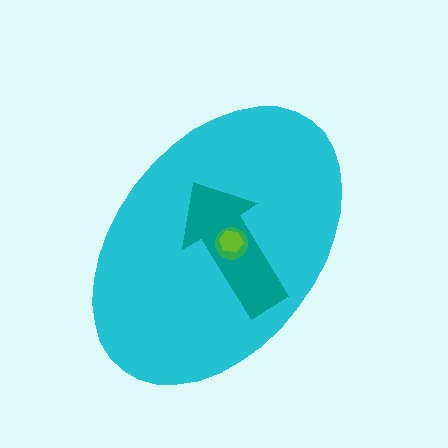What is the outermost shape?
The cyan ellipse.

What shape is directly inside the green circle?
The lime hexagon.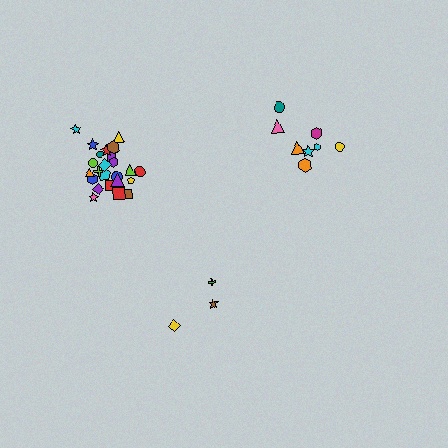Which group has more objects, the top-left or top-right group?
The top-left group.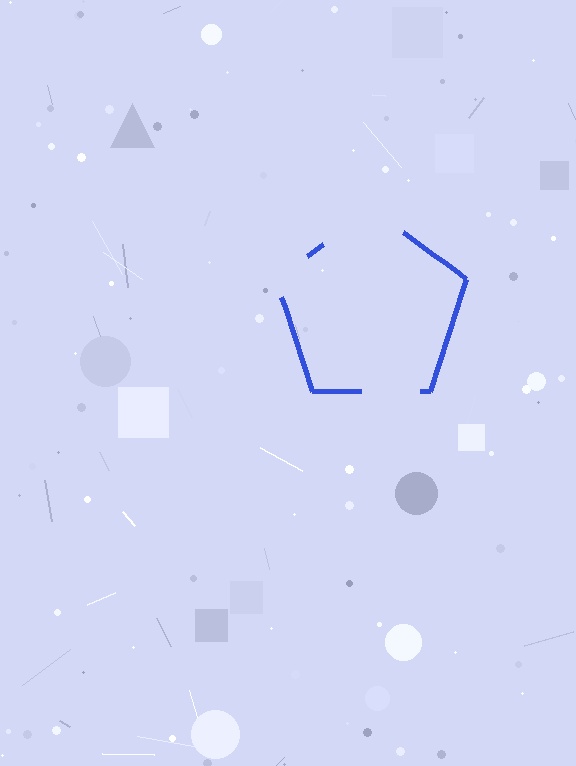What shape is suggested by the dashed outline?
The dashed outline suggests a pentagon.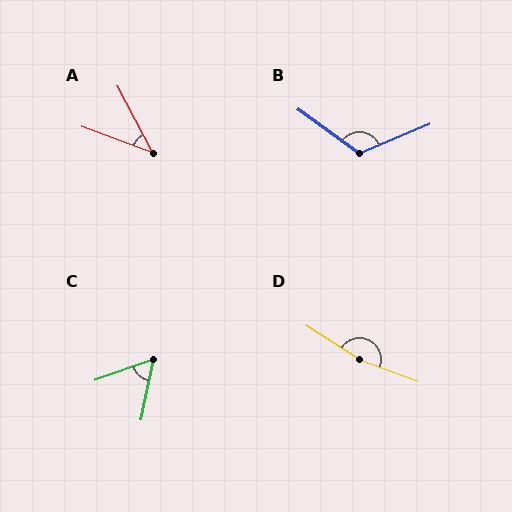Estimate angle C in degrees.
Approximately 59 degrees.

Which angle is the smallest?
A, at approximately 42 degrees.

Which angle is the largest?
D, at approximately 168 degrees.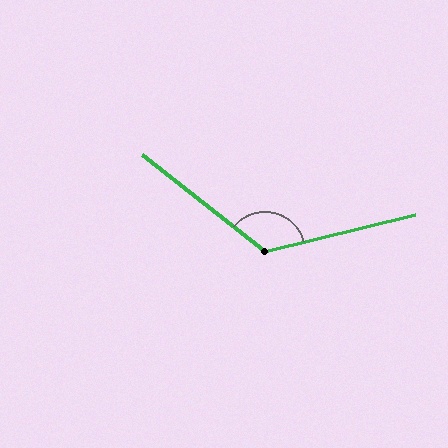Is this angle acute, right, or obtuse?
It is obtuse.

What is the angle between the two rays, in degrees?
Approximately 128 degrees.